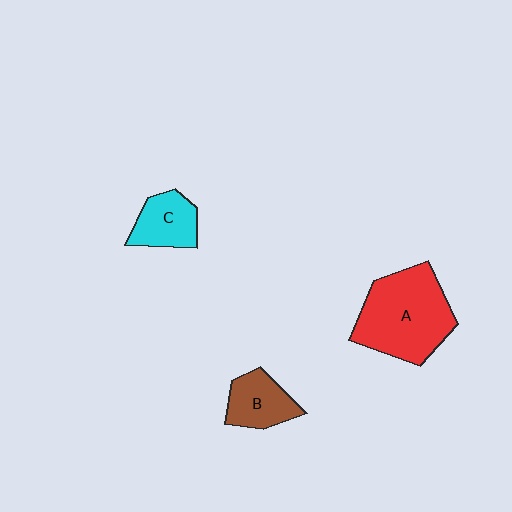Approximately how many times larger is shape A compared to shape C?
Approximately 2.2 times.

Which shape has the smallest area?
Shape C (cyan).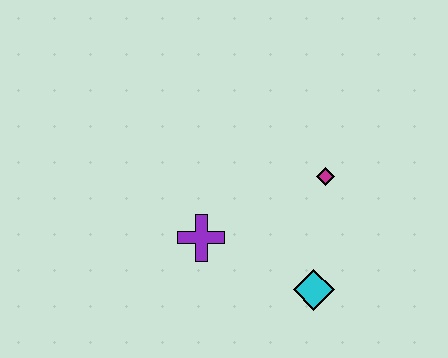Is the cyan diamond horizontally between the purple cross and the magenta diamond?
Yes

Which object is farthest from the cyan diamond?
The purple cross is farthest from the cyan diamond.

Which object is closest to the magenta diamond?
The cyan diamond is closest to the magenta diamond.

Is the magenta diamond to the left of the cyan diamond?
No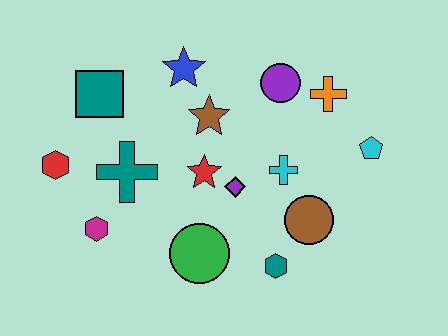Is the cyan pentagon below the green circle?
No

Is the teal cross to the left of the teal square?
No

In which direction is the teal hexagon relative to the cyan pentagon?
The teal hexagon is below the cyan pentagon.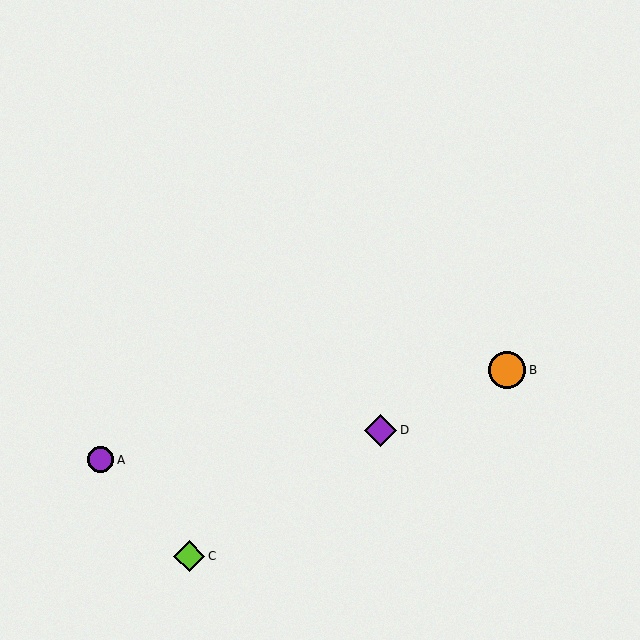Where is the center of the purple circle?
The center of the purple circle is at (101, 460).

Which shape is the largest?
The orange circle (labeled B) is the largest.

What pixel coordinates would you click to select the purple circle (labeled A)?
Click at (101, 460) to select the purple circle A.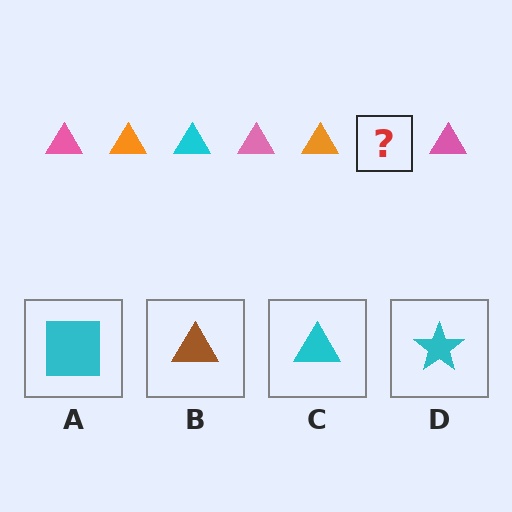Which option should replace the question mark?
Option C.